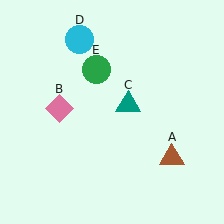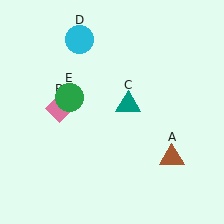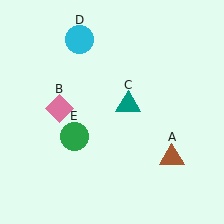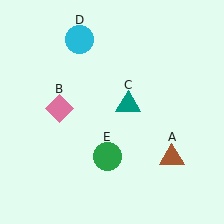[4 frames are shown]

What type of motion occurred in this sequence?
The green circle (object E) rotated counterclockwise around the center of the scene.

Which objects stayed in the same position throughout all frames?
Brown triangle (object A) and pink diamond (object B) and teal triangle (object C) and cyan circle (object D) remained stationary.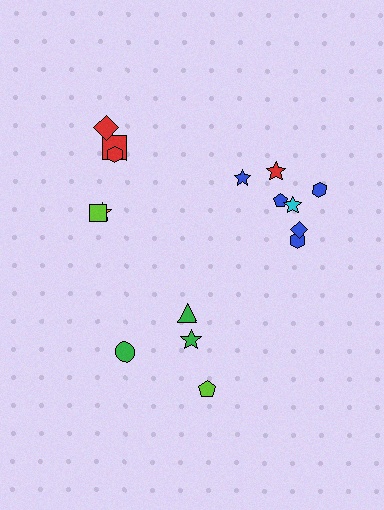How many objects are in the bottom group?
There are 4 objects.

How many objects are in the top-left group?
There are 5 objects.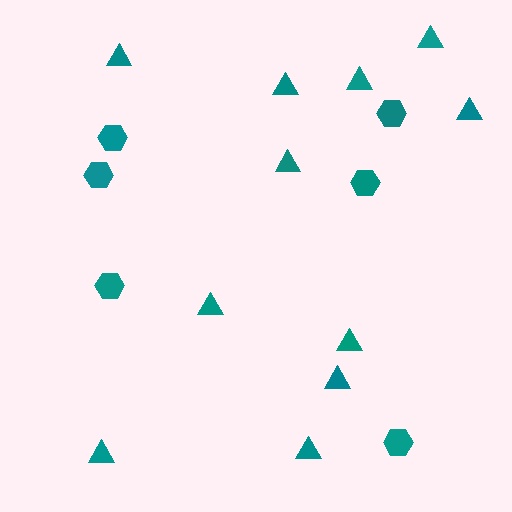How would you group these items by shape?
There are 2 groups: one group of hexagons (6) and one group of triangles (11).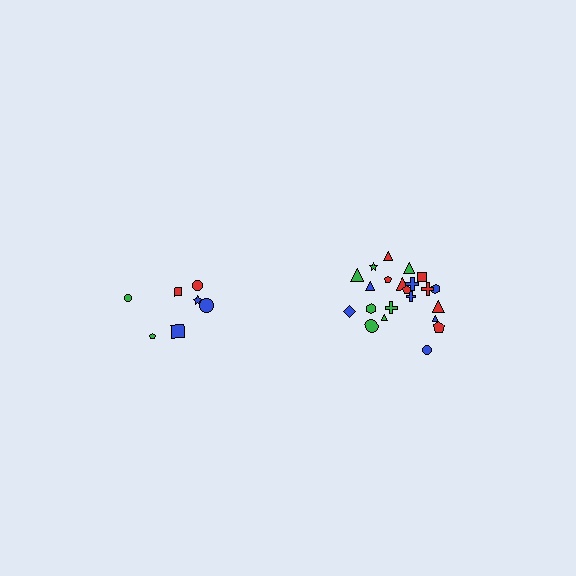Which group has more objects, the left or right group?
The right group.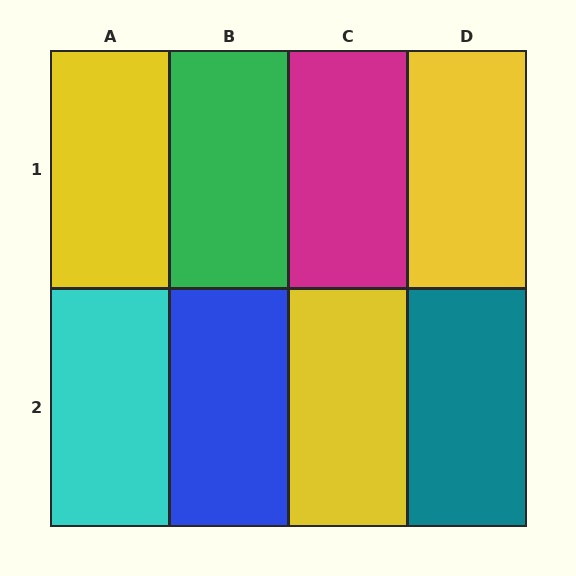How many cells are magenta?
1 cell is magenta.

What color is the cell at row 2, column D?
Teal.